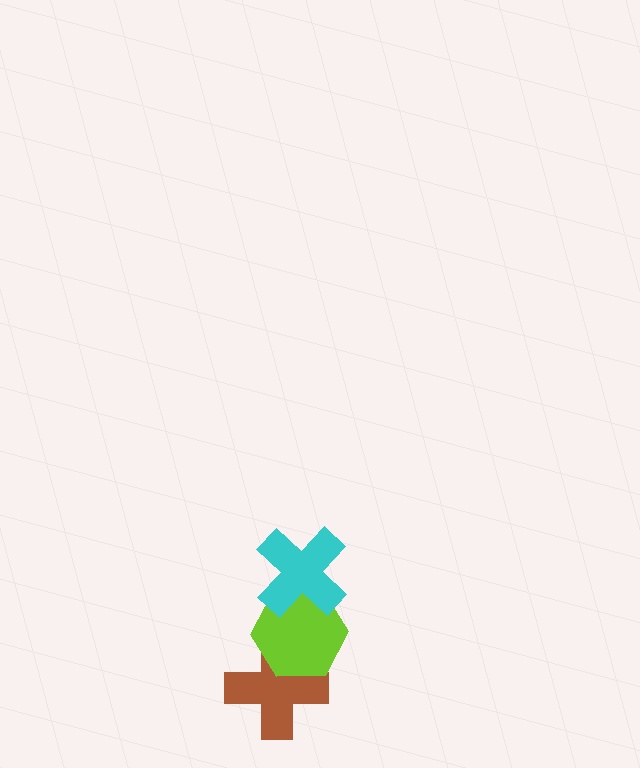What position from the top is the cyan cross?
The cyan cross is 1st from the top.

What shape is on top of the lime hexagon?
The cyan cross is on top of the lime hexagon.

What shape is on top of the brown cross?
The lime hexagon is on top of the brown cross.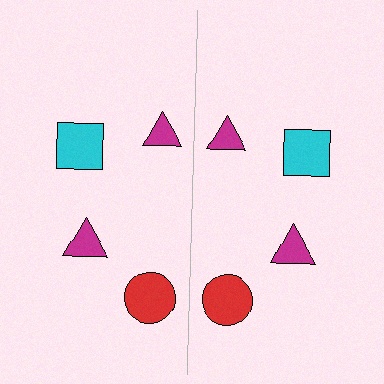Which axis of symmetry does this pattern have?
The pattern has a vertical axis of symmetry running through the center of the image.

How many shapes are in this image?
There are 8 shapes in this image.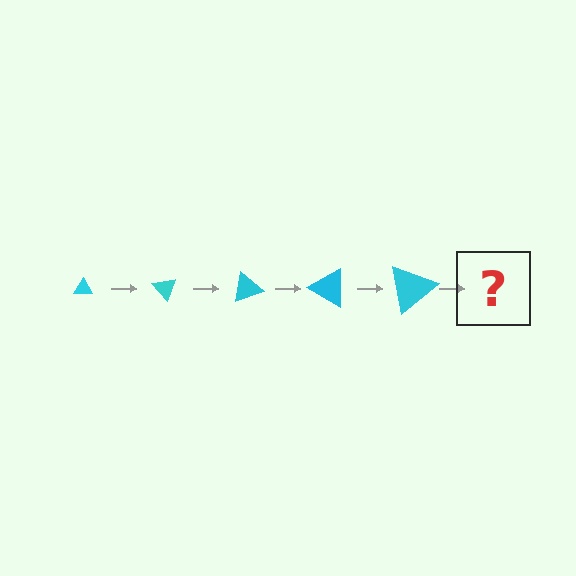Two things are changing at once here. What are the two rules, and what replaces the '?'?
The two rules are that the triangle grows larger each step and it rotates 50 degrees each step. The '?' should be a triangle, larger than the previous one and rotated 250 degrees from the start.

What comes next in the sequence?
The next element should be a triangle, larger than the previous one and rotated 250 degrees from the start.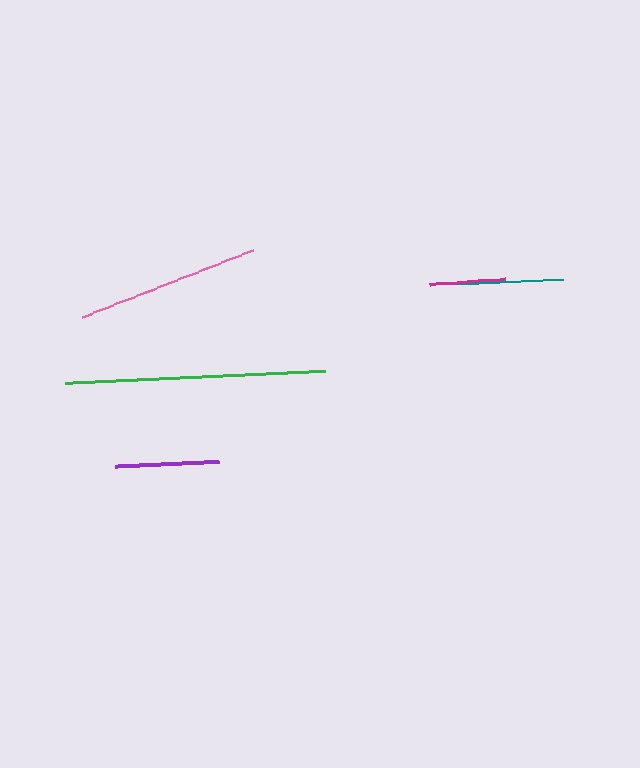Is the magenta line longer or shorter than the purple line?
The purple line is longer than the magenta line.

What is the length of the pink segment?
The pink segment is approximately 184 pixels long.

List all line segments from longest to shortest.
From longest to shortest: green, pink, teal, purple, magenta.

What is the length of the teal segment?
The teal segment is approximately 107 pixels long.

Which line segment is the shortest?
The magenta line is the shortest at approximately 76 pixels.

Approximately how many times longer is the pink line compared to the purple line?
The pink line is approximately 1.8 times the length of the purple line.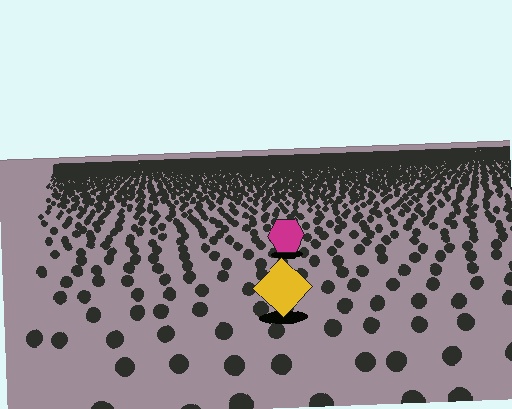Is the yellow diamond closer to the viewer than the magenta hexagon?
Yes. The yellow diamond is closer — you can tell from the texture gradient: the ground texture is coarser near it.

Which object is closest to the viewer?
The yellow diamond is closest. The texture marks near it are larger and more spread out.